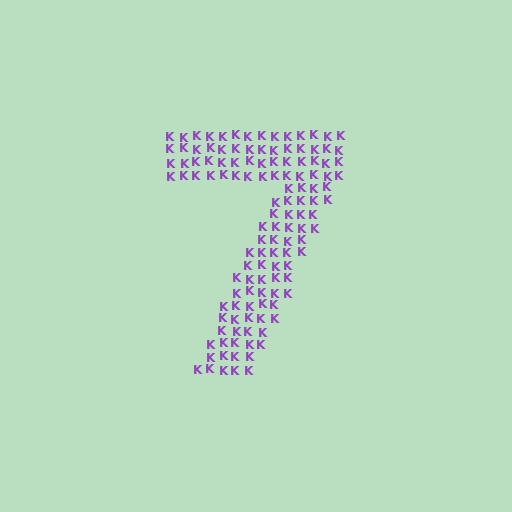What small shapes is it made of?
It is made of small letter K's.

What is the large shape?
The large shape is the digit 7.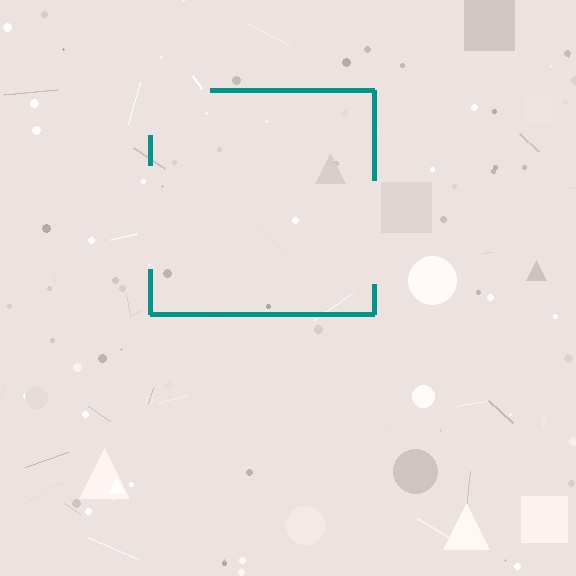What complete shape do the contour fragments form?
The contour fragments form a square.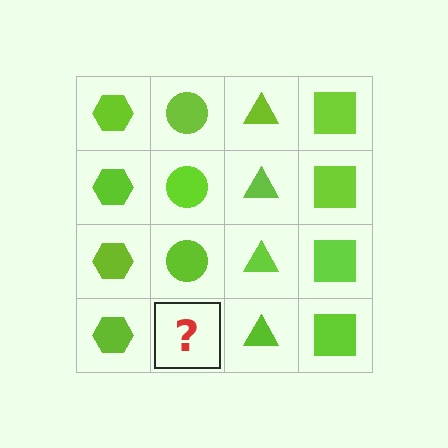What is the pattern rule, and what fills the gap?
The rule is that each column has a consistent shape. The gap should be filled with a lime circle.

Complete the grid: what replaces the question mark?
The question mark should be replaced with a lime circle.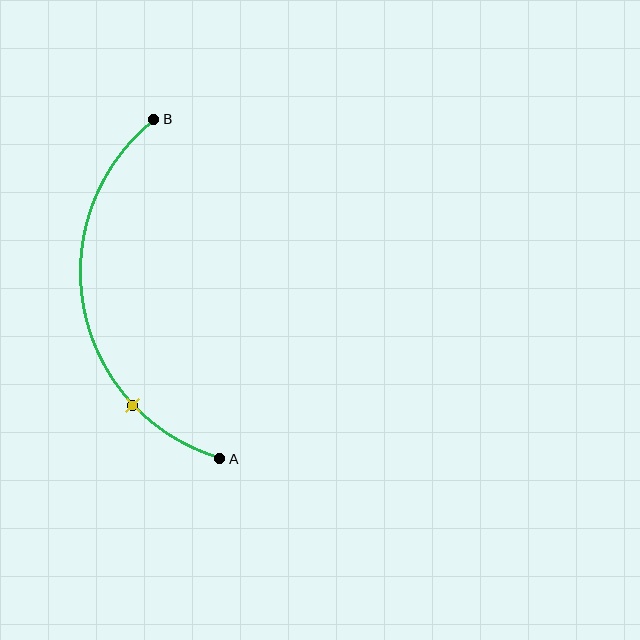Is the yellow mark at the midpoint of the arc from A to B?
No. The yellow mark lies on the arc but is closer to endpoint A. The arc midpoint would be at the point on the curve equidistant along the arc from both A and B.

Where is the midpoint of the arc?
The arc midpoint is the point on the curve farthest from the straight line joining A and B. It sits to the left of that line.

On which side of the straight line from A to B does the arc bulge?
The arc bulges to the left of the straight line connecting A and B.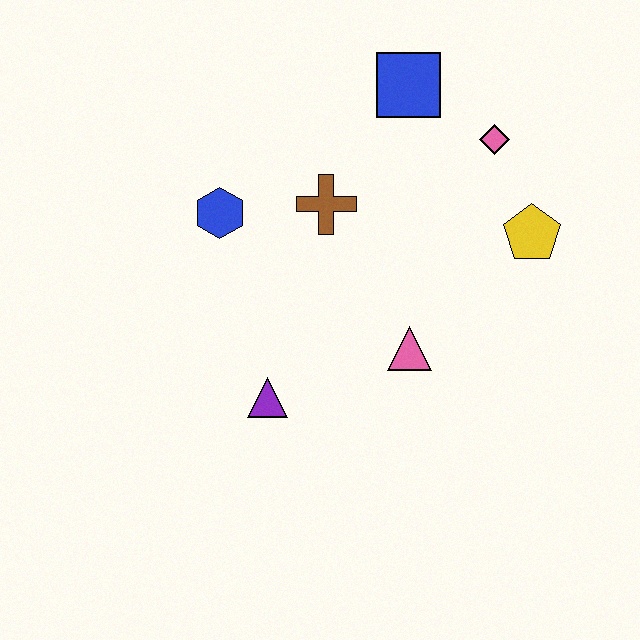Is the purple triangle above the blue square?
No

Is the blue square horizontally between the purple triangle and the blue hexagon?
No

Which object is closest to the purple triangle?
The pink triangle is closest to the purple triangle.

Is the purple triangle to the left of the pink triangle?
Yes